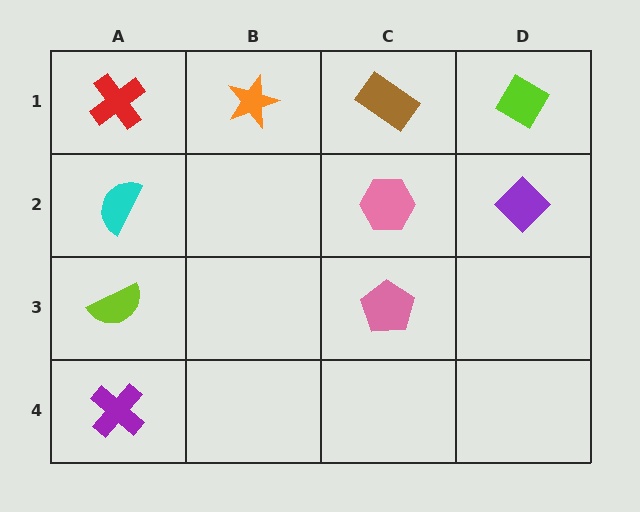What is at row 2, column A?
A cyan semicircle.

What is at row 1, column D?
A lime diamond.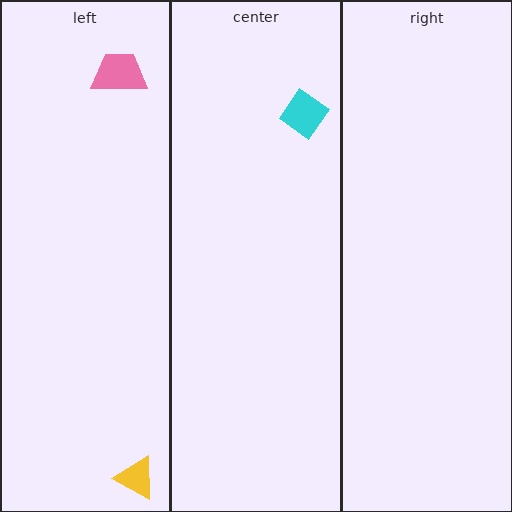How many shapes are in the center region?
1.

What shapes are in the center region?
The cyan diamond.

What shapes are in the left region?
The pink trapezoid, the yellow triangle.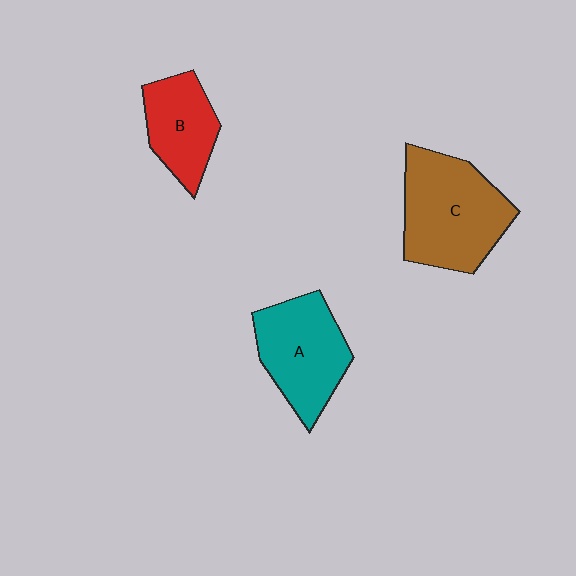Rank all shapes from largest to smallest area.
From largest to smallest: C (brown), A (teal), B (red).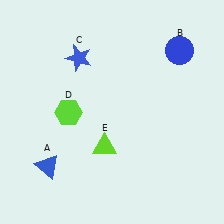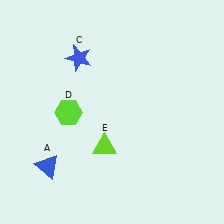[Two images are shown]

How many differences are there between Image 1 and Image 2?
There is 1 difference between the two images.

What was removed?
The blue circle (B) was removed in Image 2.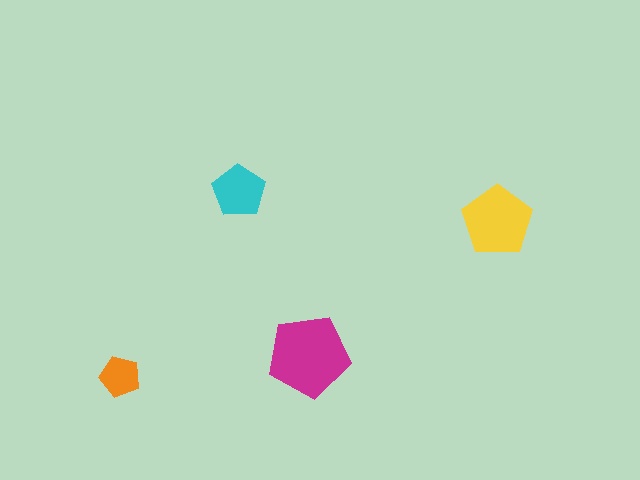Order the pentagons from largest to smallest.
the magenta one, the yellow one, the cyan one, the orange one.